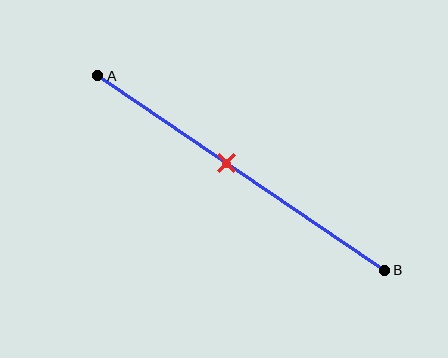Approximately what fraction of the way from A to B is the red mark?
The red mark is approximately 45% of the way from A to B.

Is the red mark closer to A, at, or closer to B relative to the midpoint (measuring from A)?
The red mark is closer to point A than the midpoint of segment AB.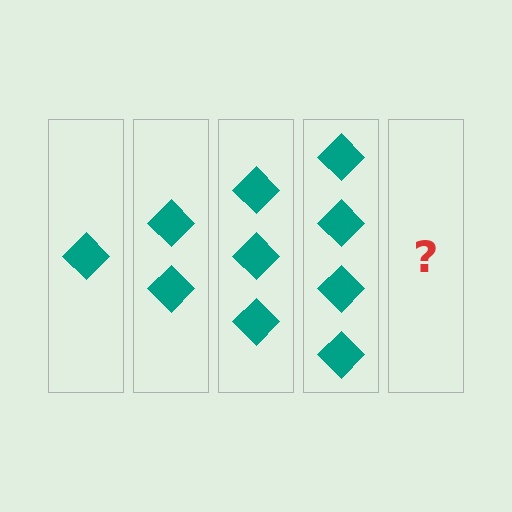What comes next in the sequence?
The next element should be 5 diamonds.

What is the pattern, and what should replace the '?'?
The pattern is that each step adds one more diamond. The '?' should be 5 diamonds.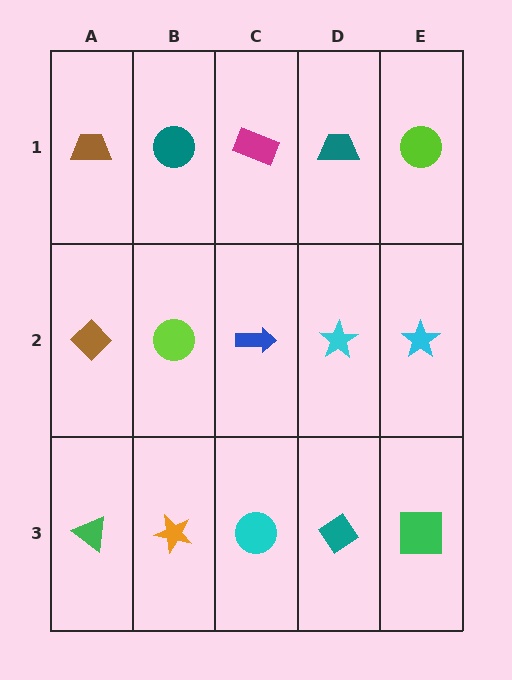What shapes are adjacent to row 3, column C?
A blue arrow (row 2, column C), an orange star (row 3, column B), a teal diamond (row 3, column D).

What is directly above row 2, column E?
A lime circle.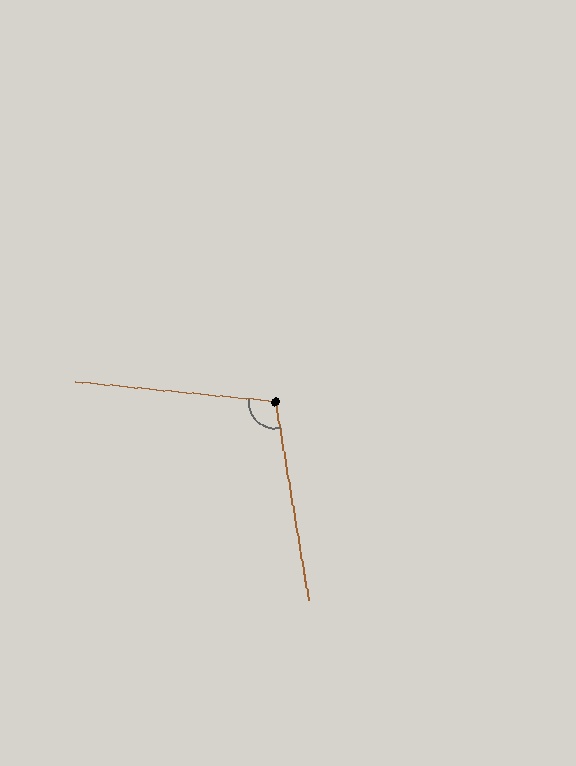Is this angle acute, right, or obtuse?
It is obtuse.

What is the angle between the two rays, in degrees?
Approximately 105 degrees.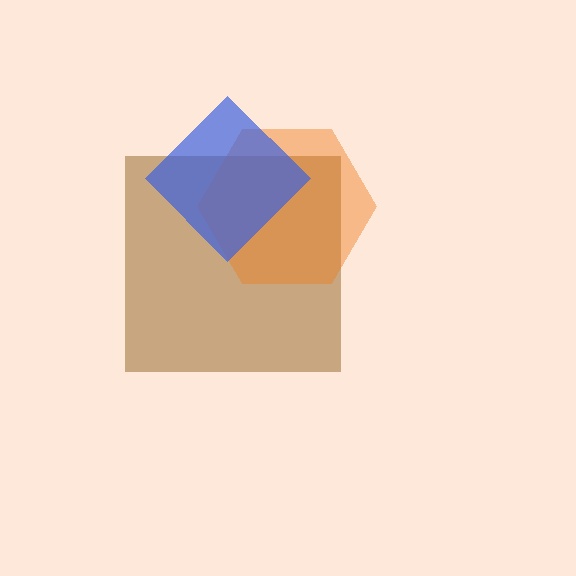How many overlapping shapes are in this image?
There are 3 overlapping shapes in the image.